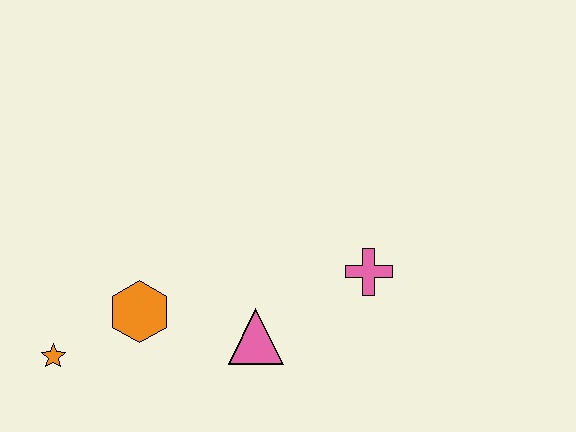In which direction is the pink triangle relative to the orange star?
The pink triangle is to the right of the orange star.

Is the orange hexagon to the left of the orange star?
No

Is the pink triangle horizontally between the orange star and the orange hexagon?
No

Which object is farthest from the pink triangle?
The orange star is farthest from the pink triangle.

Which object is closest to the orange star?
The orange hexagon is closest to the orange star.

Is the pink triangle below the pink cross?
Yes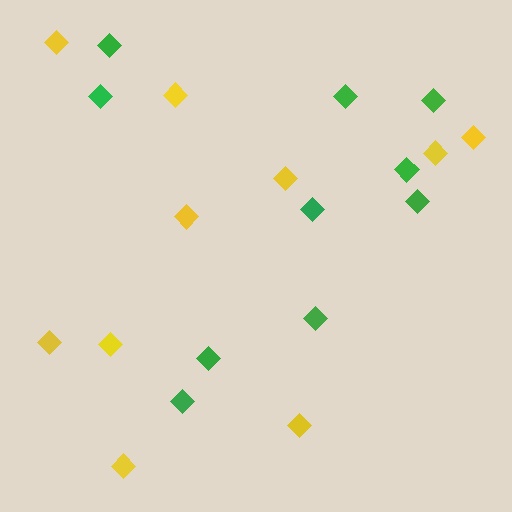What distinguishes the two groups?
There are 2 groups: one group of yellow diamonds (10) and one group of green diamonds (10).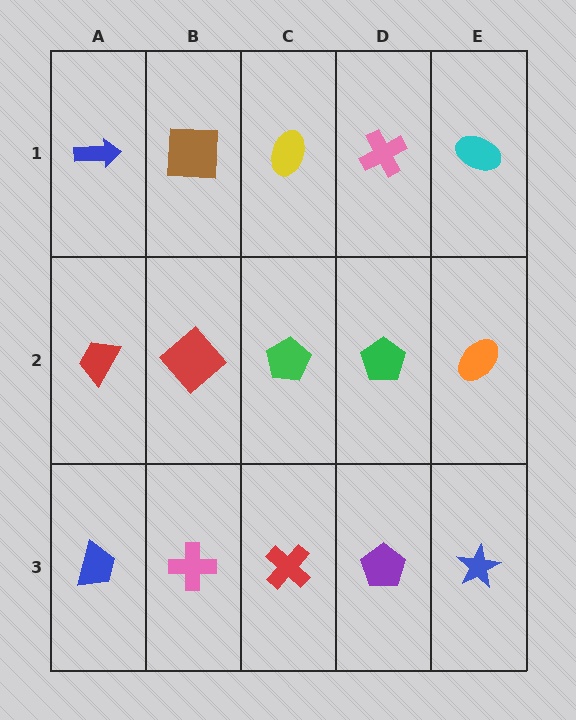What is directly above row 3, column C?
A green pentagon.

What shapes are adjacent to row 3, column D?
A green pentagon (row 2, column D), a red cross (row 3, column C), a blue star (row 3, column E).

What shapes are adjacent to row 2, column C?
A yellow ellipse (row 1, column C), a red cross (row 3, column C), a red diamond (row 2, column B), a green pentagon (row 2, column D).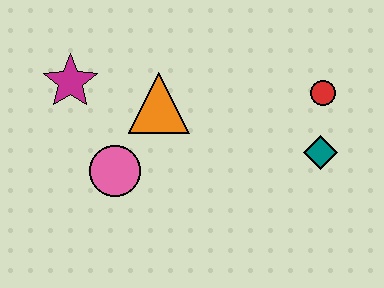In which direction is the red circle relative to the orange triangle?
The red circle is to the right of the orange triangle.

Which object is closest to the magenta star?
The orange triangle is closest to the magenta star.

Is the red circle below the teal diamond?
No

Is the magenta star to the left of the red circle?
Yes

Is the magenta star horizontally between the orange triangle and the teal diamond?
No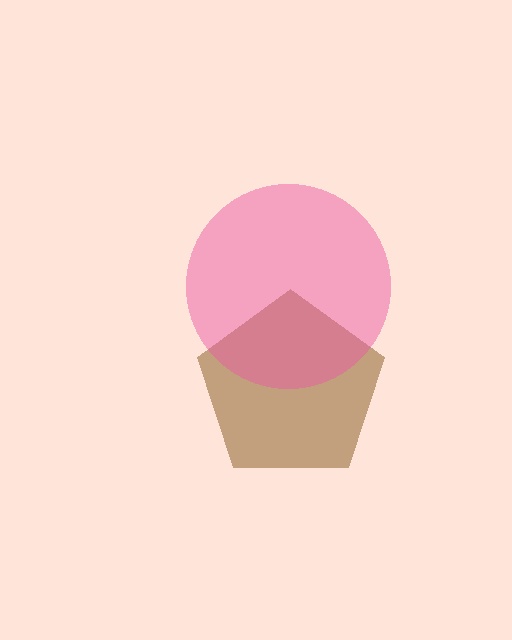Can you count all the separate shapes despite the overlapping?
Yes, there are 2 separate shapes.